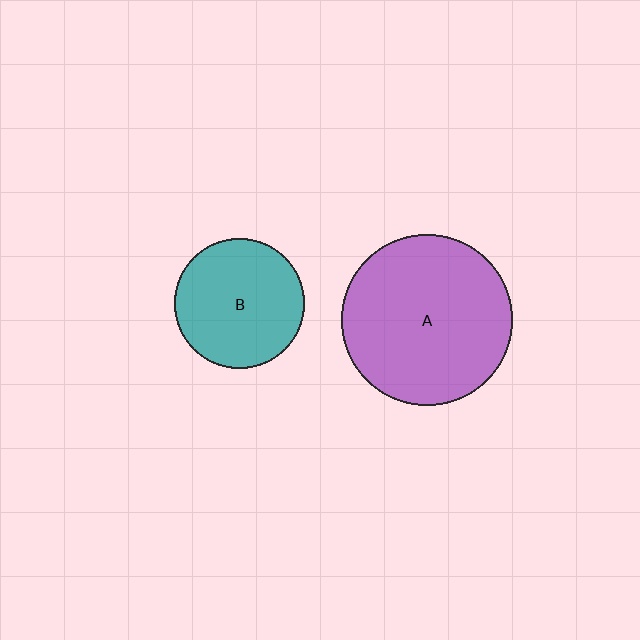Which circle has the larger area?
Circle A (purple).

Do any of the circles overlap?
No, none of the circles overlap.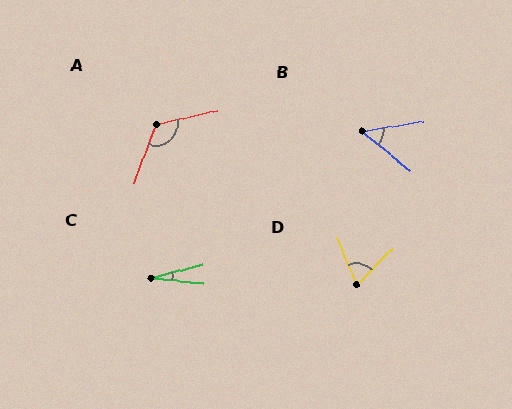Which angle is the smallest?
C, at approximately 21 degrees.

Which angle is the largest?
A, at approximately 123 degrees.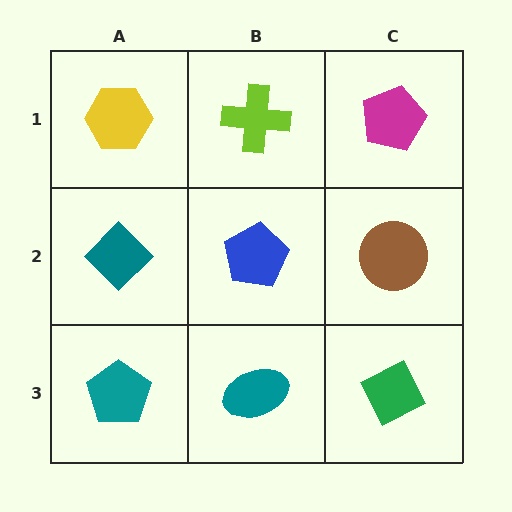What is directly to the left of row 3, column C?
A teal ellipse.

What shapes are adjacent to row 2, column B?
A lime cross (row 1, column B), a teal ellipse (row 3, column B), a teal diamond (row 2, column A), a brown circle (row 2, column C).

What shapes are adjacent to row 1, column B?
A blue pentagon (row 2, column B), a yellow hexagon (row 1, column A), a magenta pentagon (row 1, column C).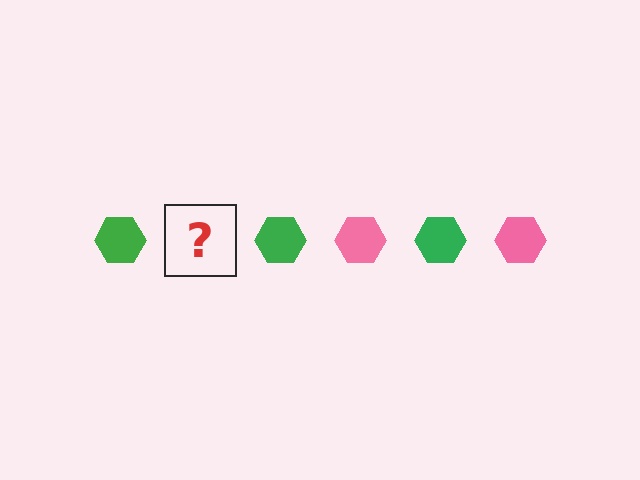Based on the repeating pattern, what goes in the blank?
The blank should be a pink hexagon.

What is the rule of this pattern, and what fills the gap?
The rule is that the pattern cycles through green, pink hexagons. The gap should be filled with a pink hexagon.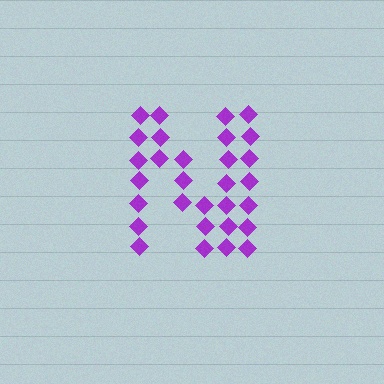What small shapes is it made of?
It is made of small diamonds.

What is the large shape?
The large shape is the letter N.